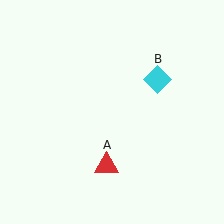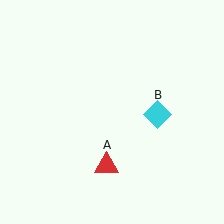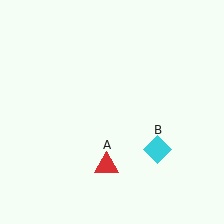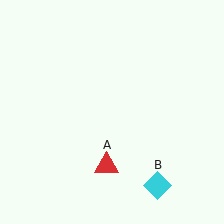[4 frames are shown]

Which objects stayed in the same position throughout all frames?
Red triangle (object A) remained stationary.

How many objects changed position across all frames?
1 object changed position: cyan diamond (object B).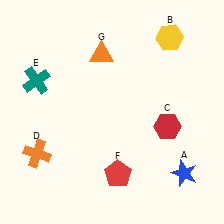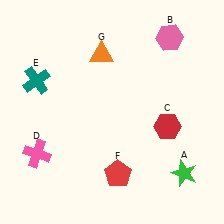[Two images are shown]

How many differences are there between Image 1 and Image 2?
There are 3 differences between the two images.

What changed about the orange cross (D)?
In Image 1, D is orange. In Image 2, it changed to pink.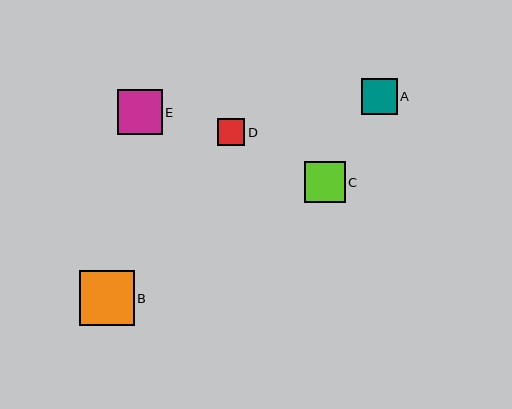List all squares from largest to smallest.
From largest to smallest: B, E, C, A, D.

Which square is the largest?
Square B is the largest with a size of approximately 55 pixels.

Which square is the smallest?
Square D is the smallest with a size of approximately 27 pixels.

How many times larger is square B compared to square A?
Square B is approximately 1.5 times the size of square A.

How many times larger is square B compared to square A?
Square B is approximately 1.5 times the size of square A.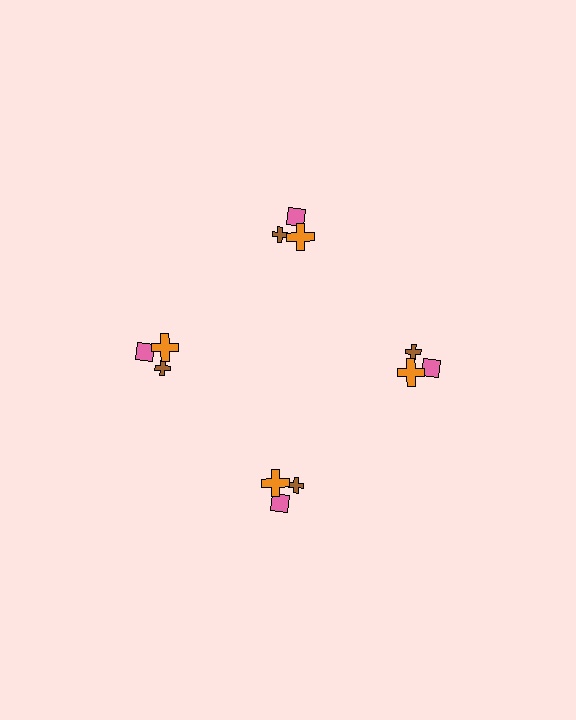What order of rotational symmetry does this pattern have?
This pattern has 4-fold rotational symmetry.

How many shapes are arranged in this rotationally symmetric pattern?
There are 12 shapes, arranged in 4 groups of 3.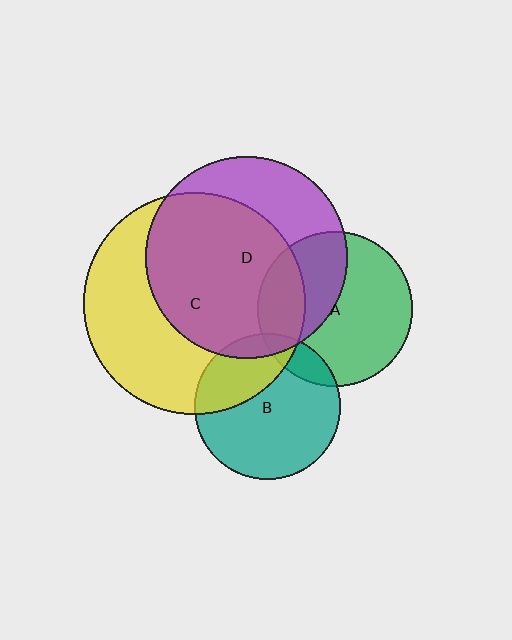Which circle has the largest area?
Circle C (yellow).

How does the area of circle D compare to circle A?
Approximately 1.7 times.